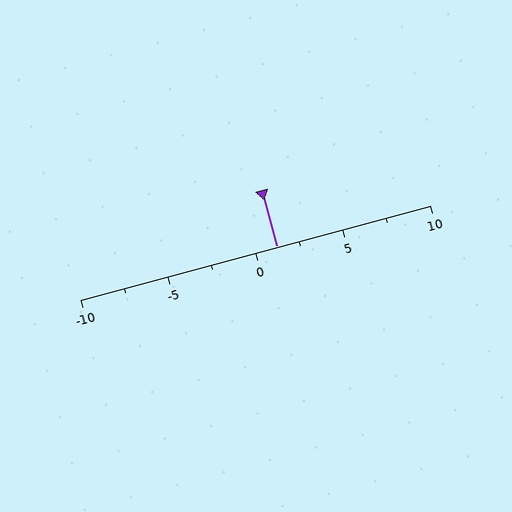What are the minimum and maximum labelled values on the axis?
The axis runs from -10 to 10.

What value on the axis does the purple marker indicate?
The marker indicates approximately 1.2.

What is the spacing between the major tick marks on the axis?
The major ticks are spaced 5 apart.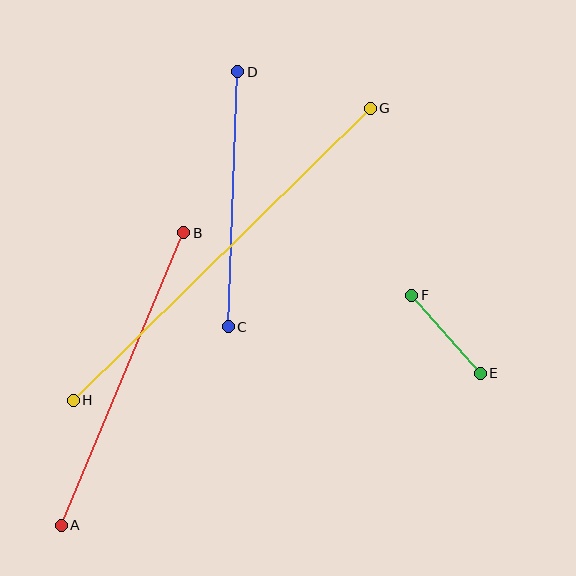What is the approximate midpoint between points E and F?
The midpoint is at approximately (446, 334) pixels.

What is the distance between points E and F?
The distance is approximately 104 pixels.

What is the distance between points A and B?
The distance is approximately 317 pixels.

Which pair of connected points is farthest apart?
Points G and H are farthest apart.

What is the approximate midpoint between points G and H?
The midpoint is at approximately (222, 254) pixels.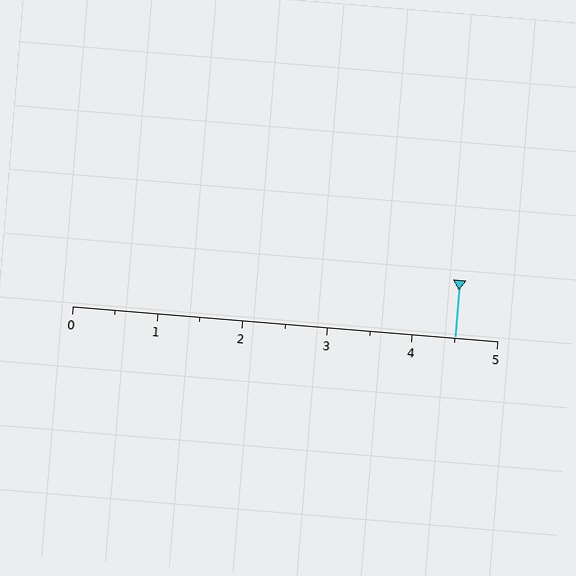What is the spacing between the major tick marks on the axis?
The major ticks are spaced 1 apart.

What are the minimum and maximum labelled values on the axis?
The axis runs from 0 to 5.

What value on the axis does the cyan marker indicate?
The marker indicates approximately 4.5.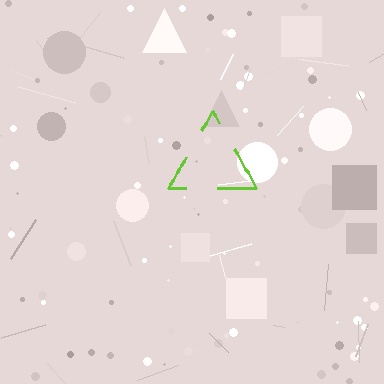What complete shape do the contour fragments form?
The contour fragments form a triangle.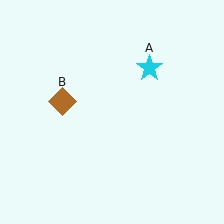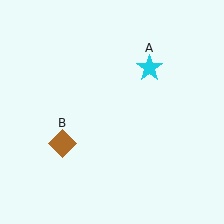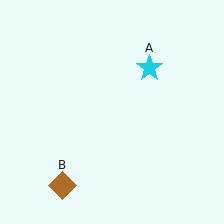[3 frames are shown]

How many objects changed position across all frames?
1 object changed position: brown diamond (object B).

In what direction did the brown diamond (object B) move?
The brown diamond (object B) moved down.